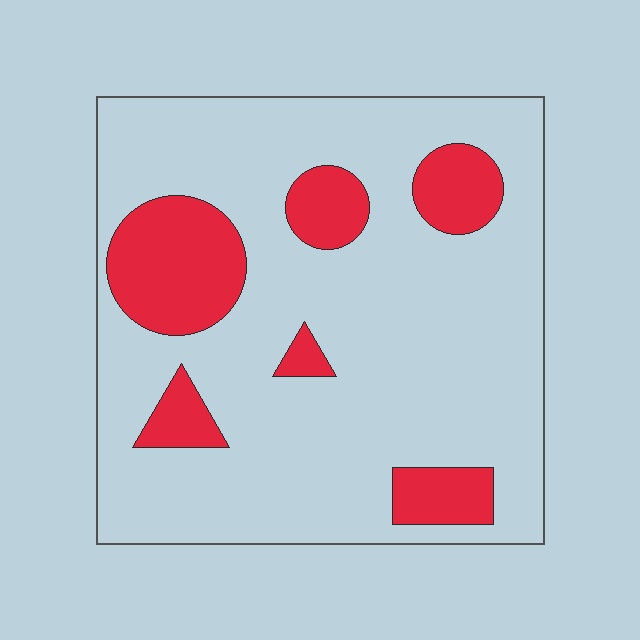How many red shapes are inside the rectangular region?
6.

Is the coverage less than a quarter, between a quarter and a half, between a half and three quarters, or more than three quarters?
Less than a quarter.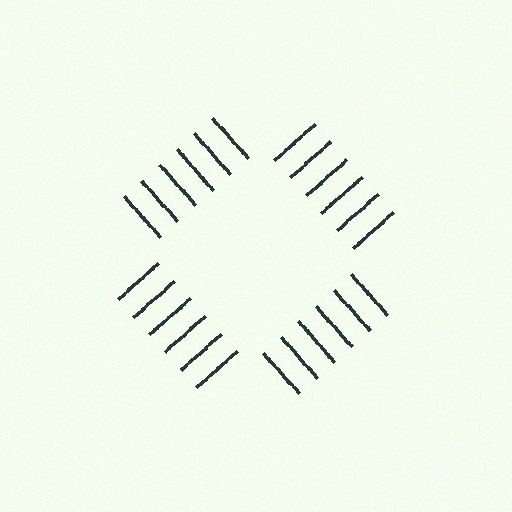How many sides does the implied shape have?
4 sides — the line-ends trace a square.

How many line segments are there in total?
24 — 6 along each of the 4 edges.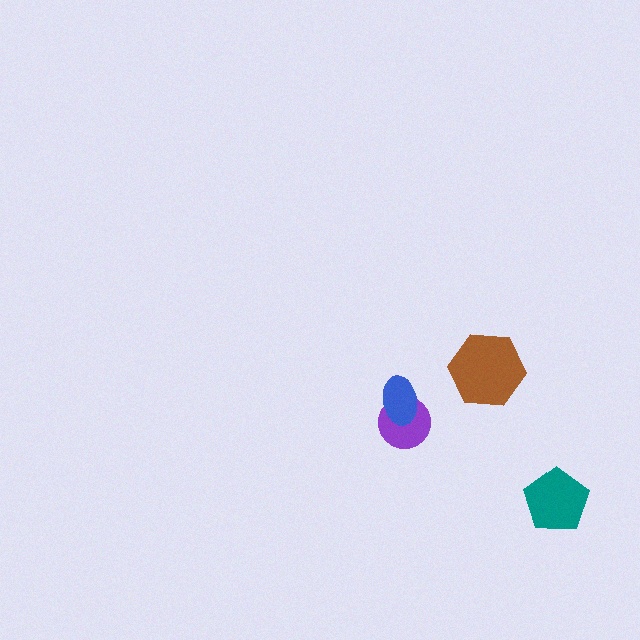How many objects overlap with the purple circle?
1 object overlaps with the purple circle.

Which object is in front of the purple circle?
The blue ellipse is in front of the purple circle.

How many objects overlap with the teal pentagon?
0 objects overlap with the teal pentagon.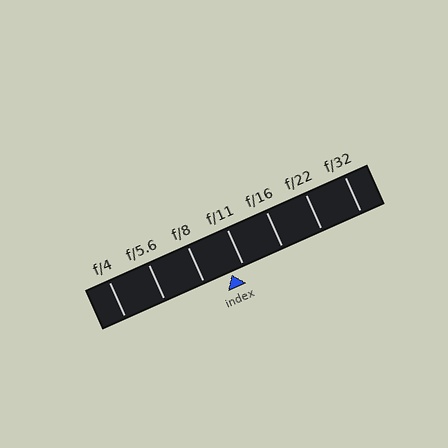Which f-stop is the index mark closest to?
The index mark is closest to f/11.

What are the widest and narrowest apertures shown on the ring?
The widest aperture shown is f/4 and the narrowest is f/32.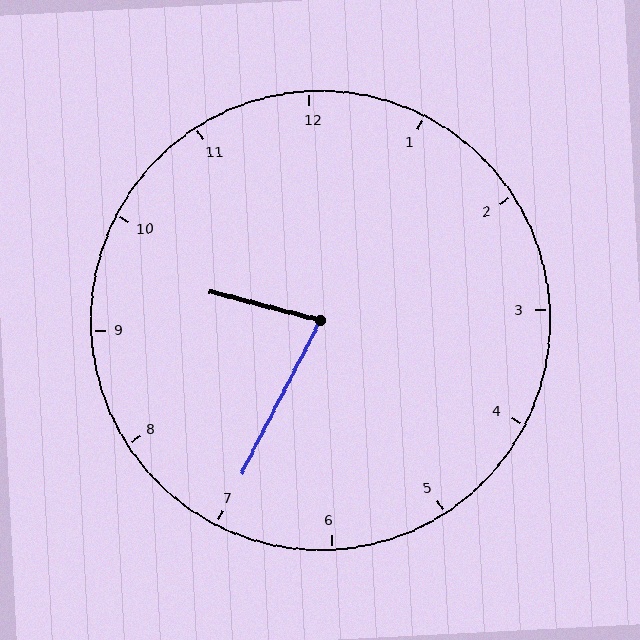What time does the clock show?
9:35.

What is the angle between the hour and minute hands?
Approximately 78 degrees.